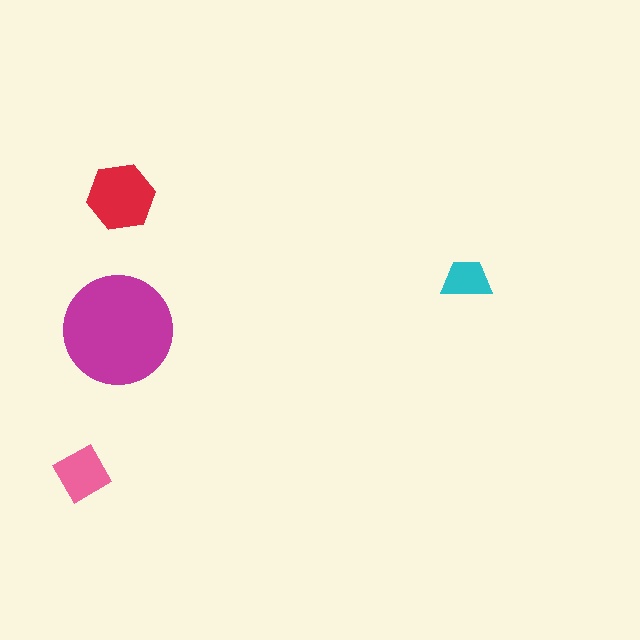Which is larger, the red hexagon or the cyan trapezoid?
The red hexagon.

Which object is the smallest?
The cyan trapezoid.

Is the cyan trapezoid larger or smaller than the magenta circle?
Smaller.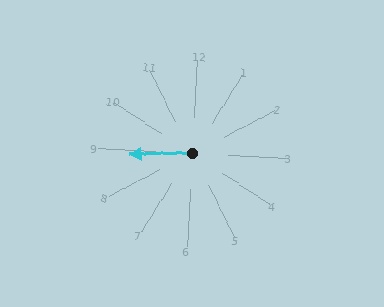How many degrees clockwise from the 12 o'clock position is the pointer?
Approximately 266 degrees.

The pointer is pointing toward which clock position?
Roughly 9 o'clock.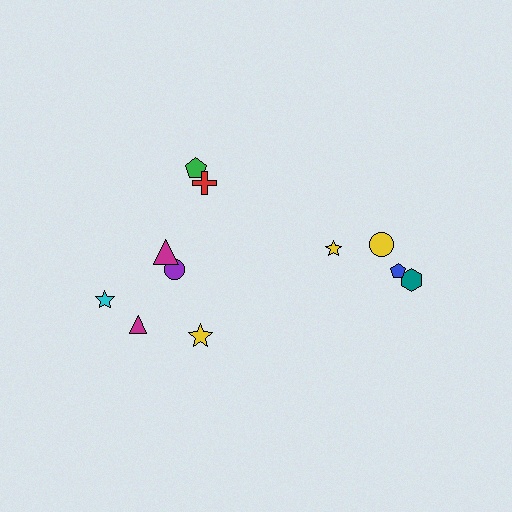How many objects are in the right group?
There are 4 objects.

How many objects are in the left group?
There are 7 objects.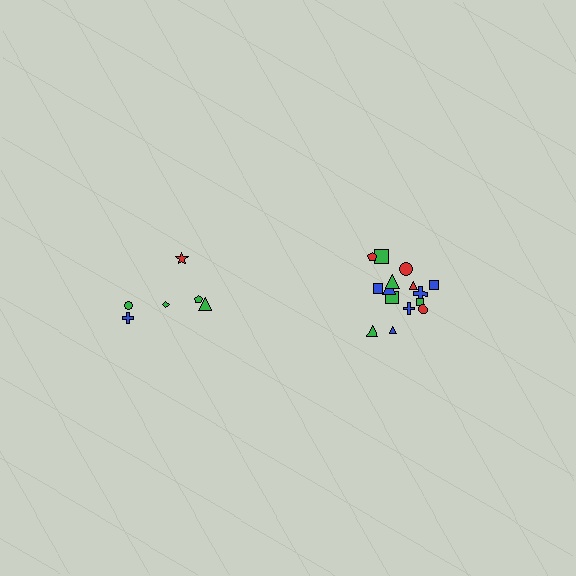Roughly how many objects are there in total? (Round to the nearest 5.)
Roughly 20 objects in total.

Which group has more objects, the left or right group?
The right group.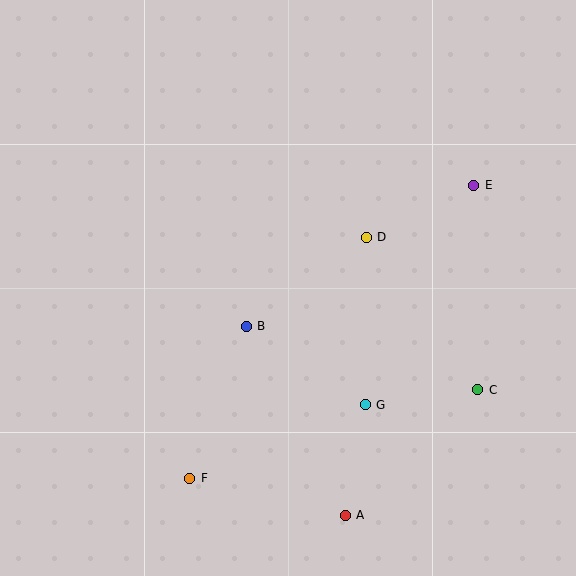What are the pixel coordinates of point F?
Point F is at (190, 478).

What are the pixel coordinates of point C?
Point C is at (478, 390).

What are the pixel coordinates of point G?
Point G is at (365, 405).